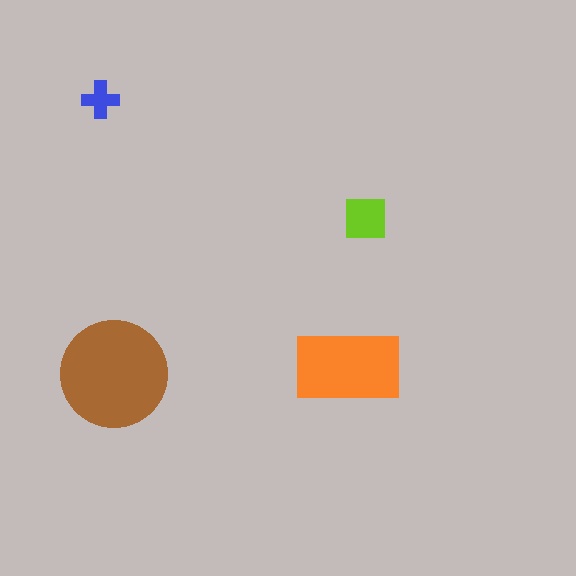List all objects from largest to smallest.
The brown circle, the orange rectangle, the lime square, the blue cross.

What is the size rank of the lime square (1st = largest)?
3rd.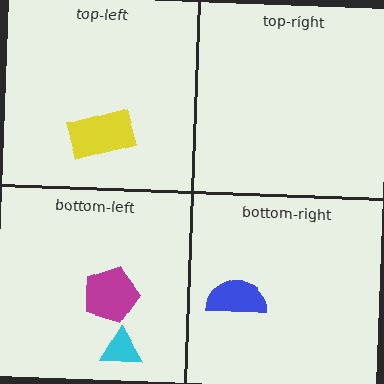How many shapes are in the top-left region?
1.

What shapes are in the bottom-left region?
The cyan triangle, the magenta pentagon.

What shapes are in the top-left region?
The yellow rectangle.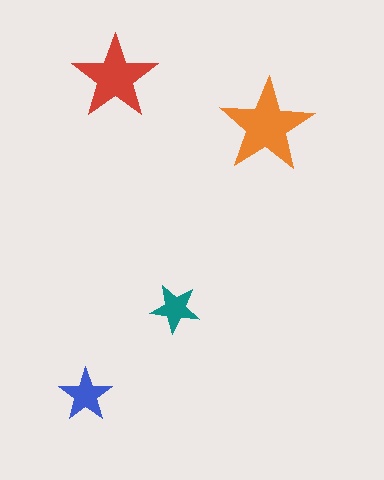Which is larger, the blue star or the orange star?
The orange one.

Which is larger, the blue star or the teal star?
The blue one.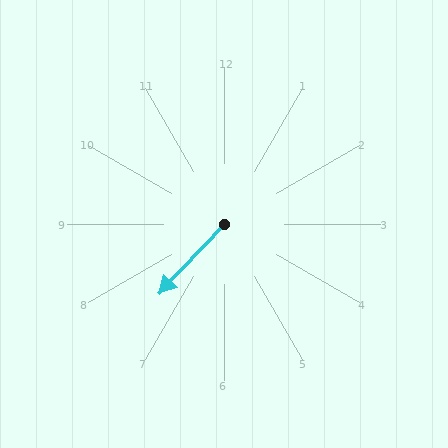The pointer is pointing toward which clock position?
Roughly 7 o'clock.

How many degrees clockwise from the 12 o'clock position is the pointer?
Approximately 223 degrees.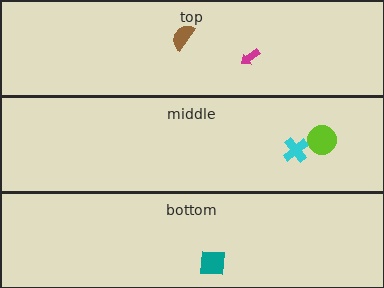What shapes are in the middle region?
The lime circle, the cyan cross.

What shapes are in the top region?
The magenta arrow, the brown semicircle.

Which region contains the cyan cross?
The middle region.